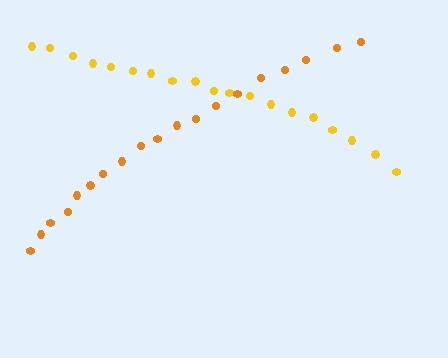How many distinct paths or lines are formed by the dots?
There are 2 distinct paths.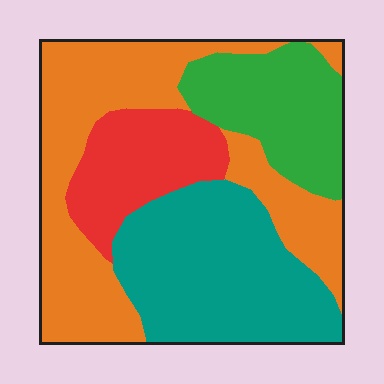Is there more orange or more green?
Orange.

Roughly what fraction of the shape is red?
Red covers about 15% of the shape.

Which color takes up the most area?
Orange, at roughly 35%.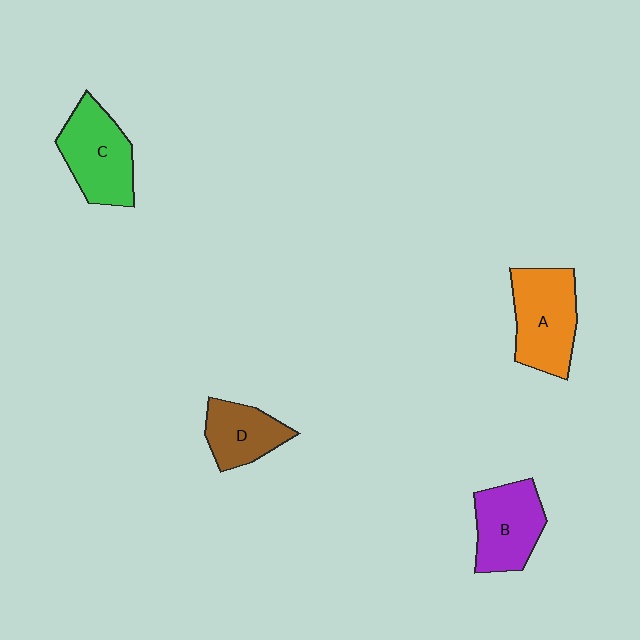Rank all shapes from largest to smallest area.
From largest to smallest: A (orange), C (green), B (purple), D (brown).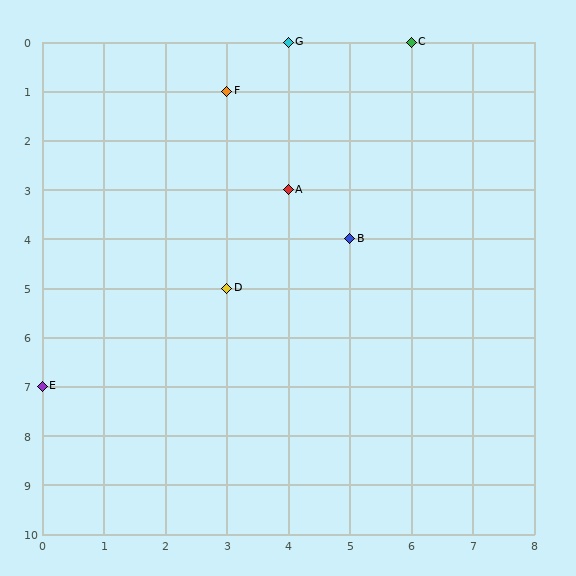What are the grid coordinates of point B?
Point B is at grid coordinates (5, 4).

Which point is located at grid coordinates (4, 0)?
Point G is at (4, 0).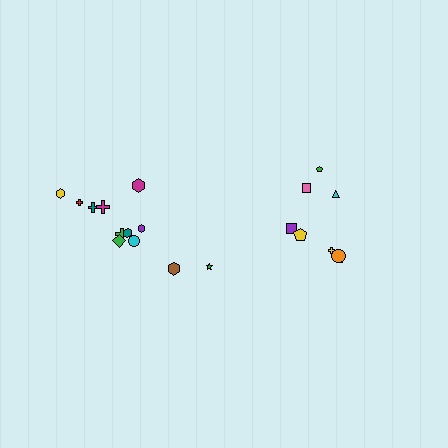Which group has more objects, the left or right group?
The left group.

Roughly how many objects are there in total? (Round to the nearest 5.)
Roughly 20 objects in total.